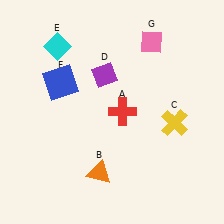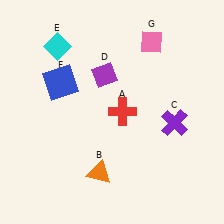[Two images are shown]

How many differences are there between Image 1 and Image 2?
There is 1 difference between the two images.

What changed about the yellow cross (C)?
In Image 1, C is yellow. In Image 2, it changed to purple.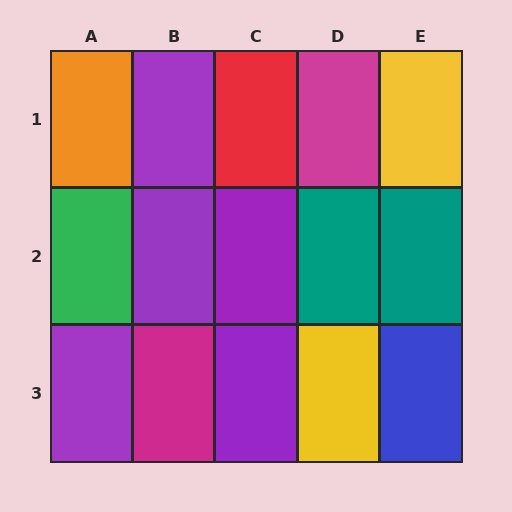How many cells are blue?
1 cell is blue.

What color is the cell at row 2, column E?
Teal.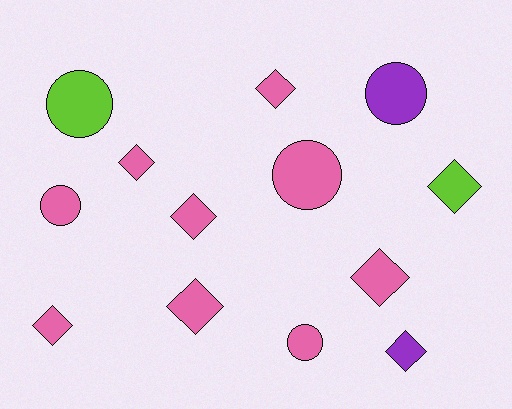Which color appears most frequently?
Pink, with 9 objects.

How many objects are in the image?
There are 13 objects.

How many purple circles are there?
There is 1 purple circle.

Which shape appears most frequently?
Diamond, with 8 objects.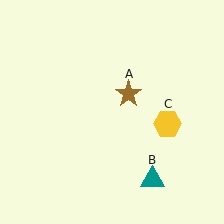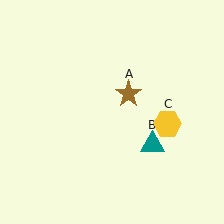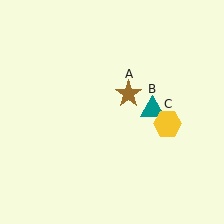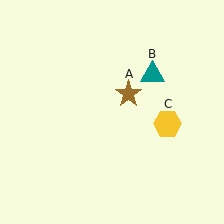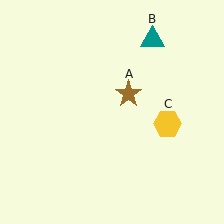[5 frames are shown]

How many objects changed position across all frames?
1 object changed position: teal triangle (object B).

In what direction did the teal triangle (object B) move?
The teal triangle (object B) moved up.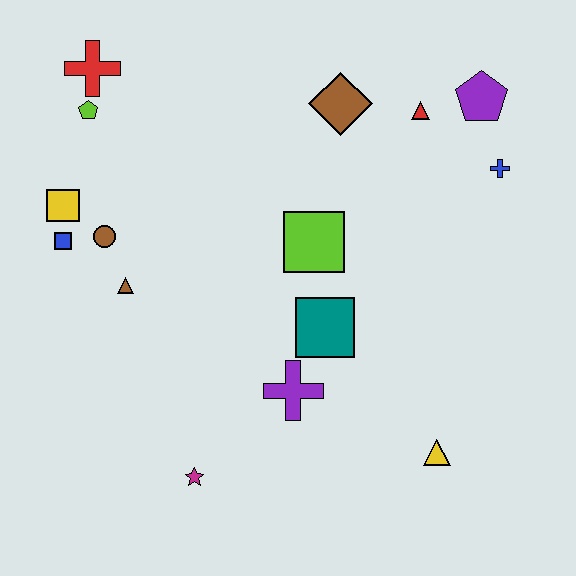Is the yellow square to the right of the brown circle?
No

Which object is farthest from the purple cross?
The red cross is farthest from the purple cross.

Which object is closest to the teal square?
The purple cross is closest to the teal square.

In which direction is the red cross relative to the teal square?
The red cross is above the teal square.